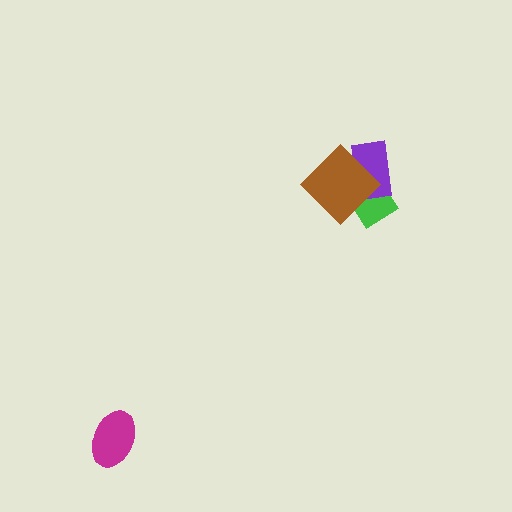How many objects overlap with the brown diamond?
2 objects overlap with the brown diamond.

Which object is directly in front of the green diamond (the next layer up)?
The purple rectangle is directly in front of the green diamond.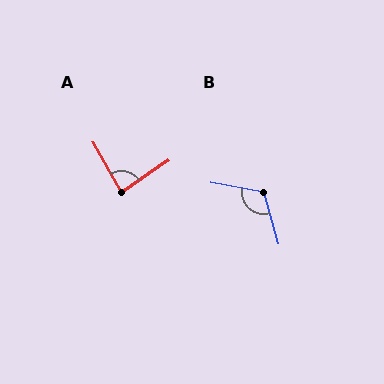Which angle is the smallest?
A, at approximately 85 degrees.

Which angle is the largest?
B, at approximately 116 degrees.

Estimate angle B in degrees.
Approximately 116 degrees.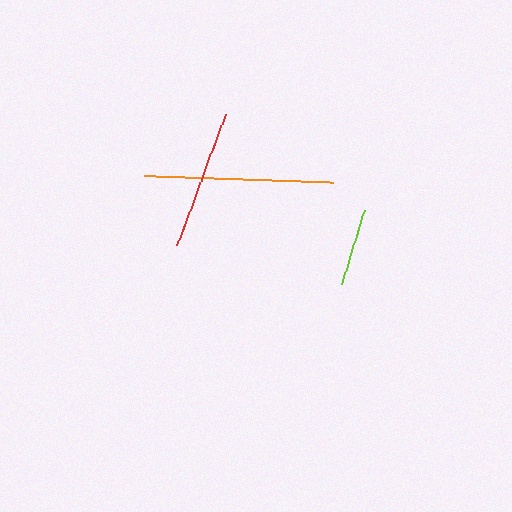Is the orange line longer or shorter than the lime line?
The orange line is longer than the lime line.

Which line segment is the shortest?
The lime line is the shortest at approximately 78 pixels.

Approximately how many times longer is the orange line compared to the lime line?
The orange line is approximately 2.4 times the length of the lime line.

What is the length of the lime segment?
The lime segment is approximately 78 pixels long.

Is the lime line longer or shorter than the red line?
The red line is longer than the lime line.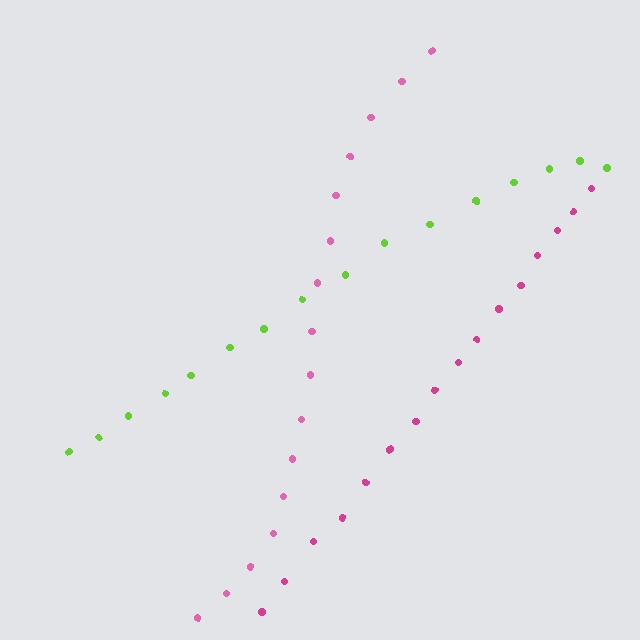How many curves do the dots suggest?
There are 3 distinct paths.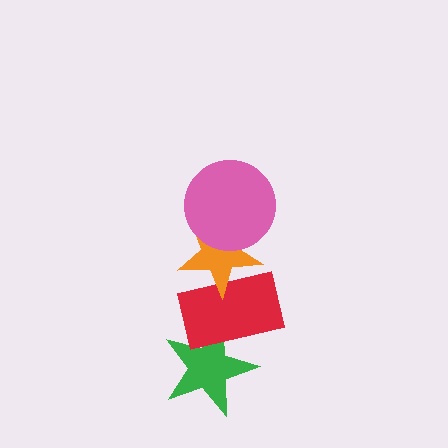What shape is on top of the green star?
The red rectangle is on top of the green star.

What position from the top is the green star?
The green star is 4th from the top.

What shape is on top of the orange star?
The pink circle is on top of the orange star.